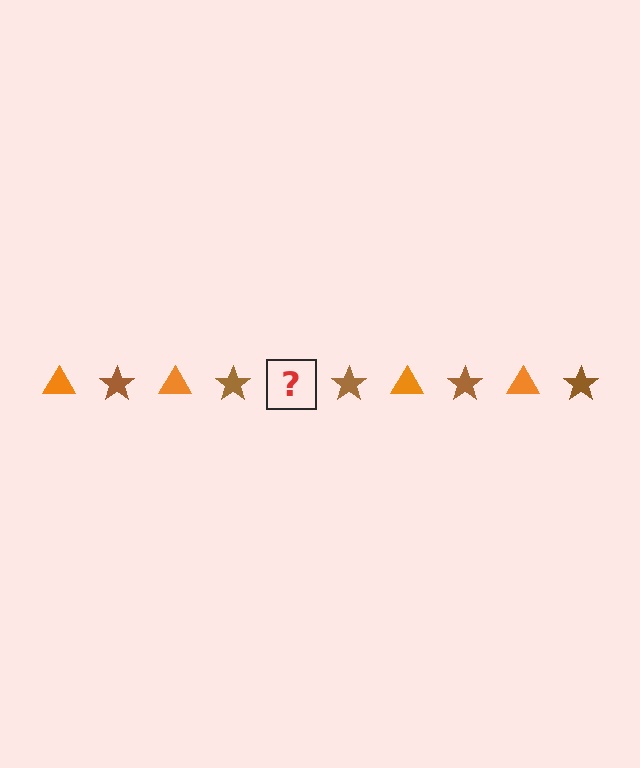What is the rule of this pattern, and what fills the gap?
The rule is that the pattern alternates between orange triangle and brown star. The gap should be filled with an orange triangle.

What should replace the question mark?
The question mark should be replaced with an orange triangle.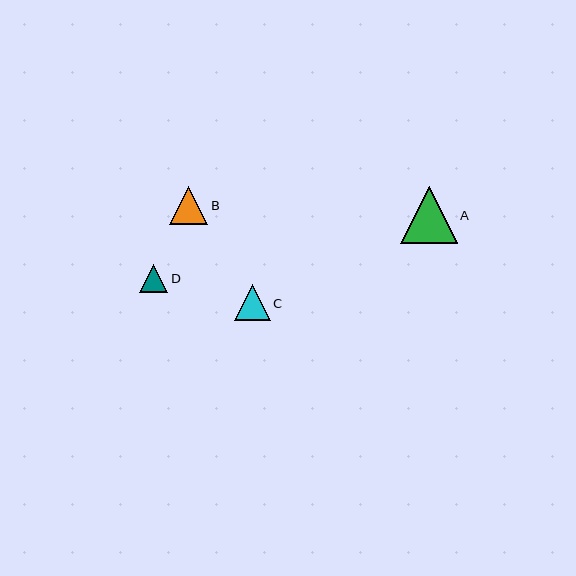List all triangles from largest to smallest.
From largest to smallest: A, B, C, D.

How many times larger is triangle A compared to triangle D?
Triangle A is approximately 2.0 times the size of triangle D.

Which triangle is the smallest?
Triangle D is the smallest with a size of approximately 28 pixels.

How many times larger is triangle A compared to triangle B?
Triangle A is approximately 1.5 times the size of triangle B.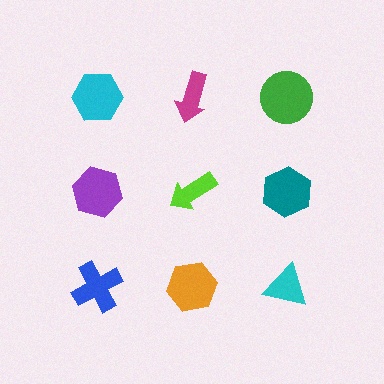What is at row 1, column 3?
A green circle.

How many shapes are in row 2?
3 shapes.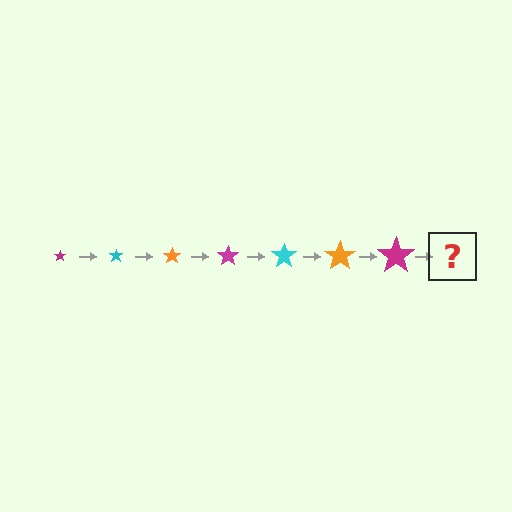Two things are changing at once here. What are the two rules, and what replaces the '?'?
The two rules are that the star grows larger each step and the color cycles through magenta, cyan, and orange. The '?' should be a cyan star, larger than the previous one.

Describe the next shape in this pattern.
It should be a cyan star, larger than the previous one.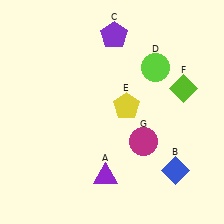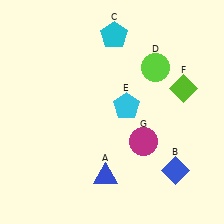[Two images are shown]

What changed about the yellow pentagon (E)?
In Image 1, E is yellow. In Image 2, it changed to cyan.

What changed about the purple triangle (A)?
In Image 1, A is purple. In Image 2, it changed to blue.